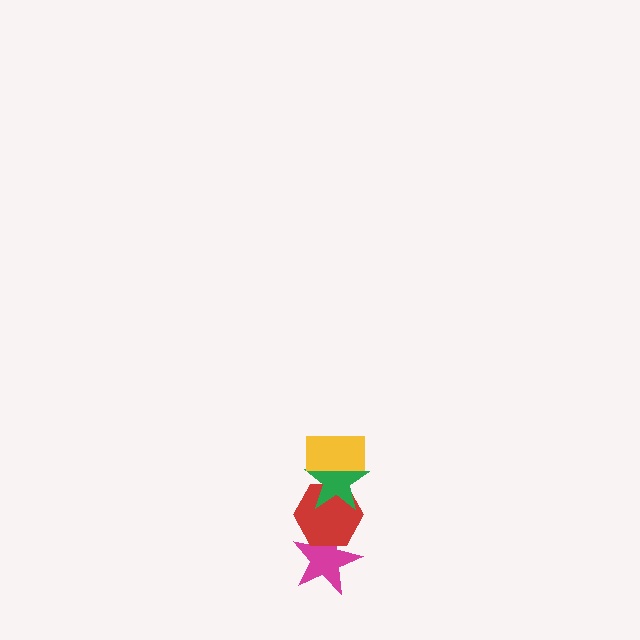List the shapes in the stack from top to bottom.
From top to bottom: the yellow rectangle, the green star, the red hexagon, the magenta star.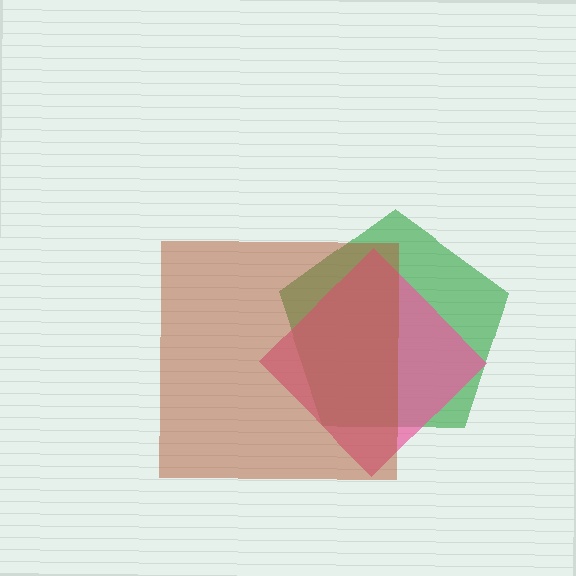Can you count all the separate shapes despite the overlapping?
Yes, there are 3 separate shapes.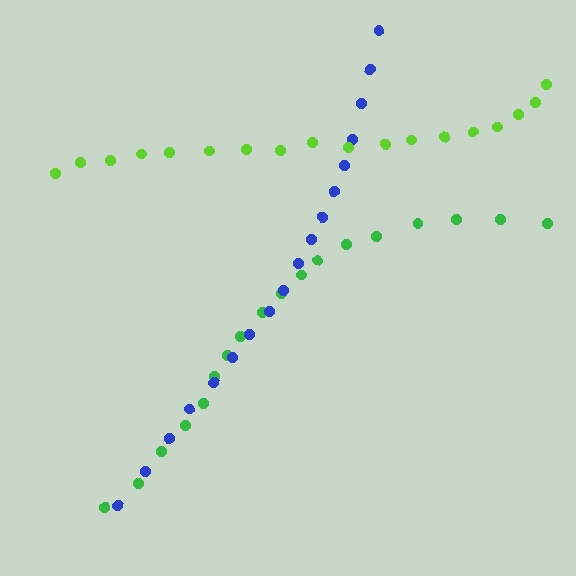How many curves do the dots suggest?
There are 3 distinct paths.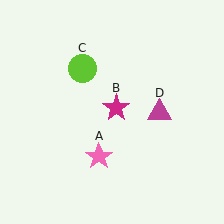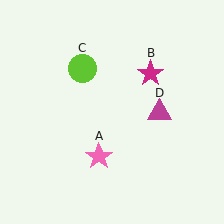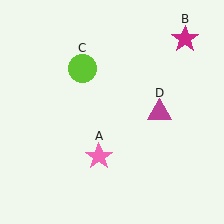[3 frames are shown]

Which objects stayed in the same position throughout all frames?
Pink star (object A) and lime circle (object C) and magenta triangle (object D) remained stationary.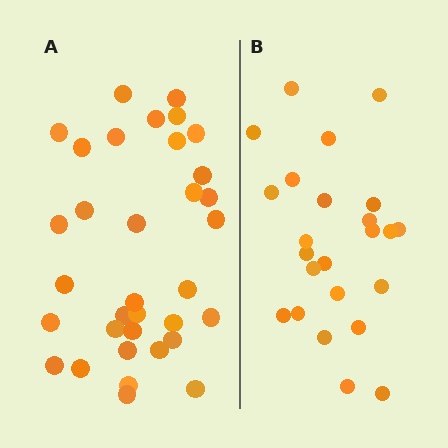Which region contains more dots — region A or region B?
Region A (the left region) has more dots.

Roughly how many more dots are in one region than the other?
Region A has roughly 10 or so more dots than region B.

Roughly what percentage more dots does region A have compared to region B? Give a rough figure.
About 40% more.